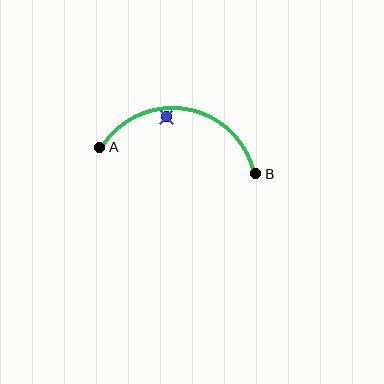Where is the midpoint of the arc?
The arc midpoint is the point on the curve farthest from the straight line joining A and B. It sits above that line.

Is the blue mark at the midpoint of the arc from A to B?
No — the blue mark does not lie on the arc at all. It sits slightly inside the curve.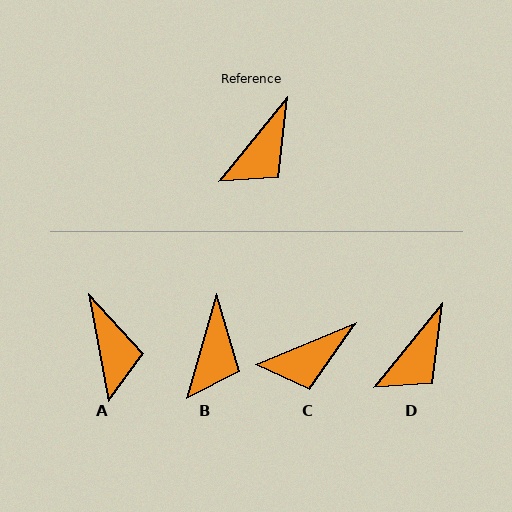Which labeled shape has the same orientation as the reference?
D.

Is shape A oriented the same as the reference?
No, it is off by about 50 degrees.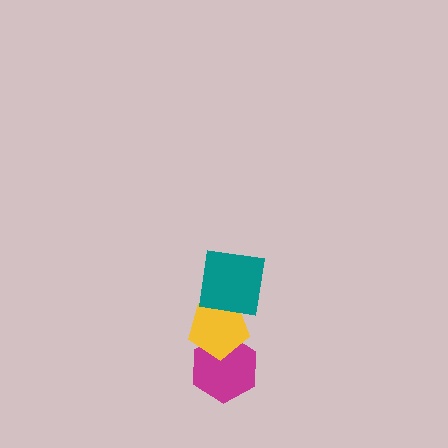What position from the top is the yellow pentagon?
The yellow pentagon is 2nd from the top.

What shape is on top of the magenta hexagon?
The yellow pentagon is on top of the magenta hexagon.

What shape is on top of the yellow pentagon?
The teal square is on top of the yellow pentagon.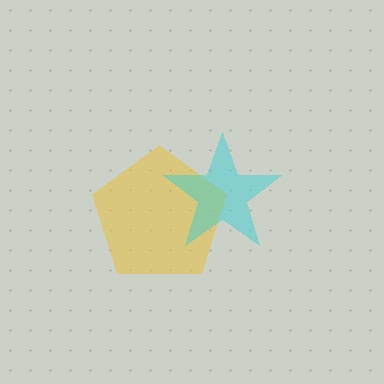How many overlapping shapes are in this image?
There are 2 overlapping shapes in the image.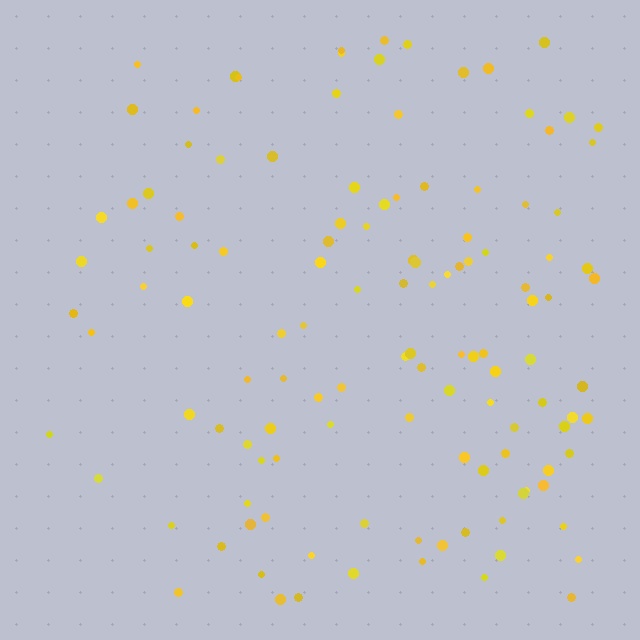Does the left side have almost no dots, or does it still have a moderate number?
Still a moderate number, just noticeably fewer than the right.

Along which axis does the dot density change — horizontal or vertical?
Horizontal.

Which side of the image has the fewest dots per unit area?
The left.